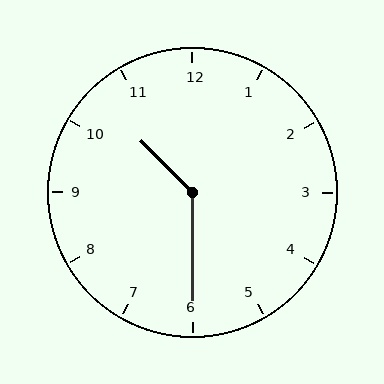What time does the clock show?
10:30.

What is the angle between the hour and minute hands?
Approximately 135 degrees.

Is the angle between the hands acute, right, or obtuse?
It is obtuse.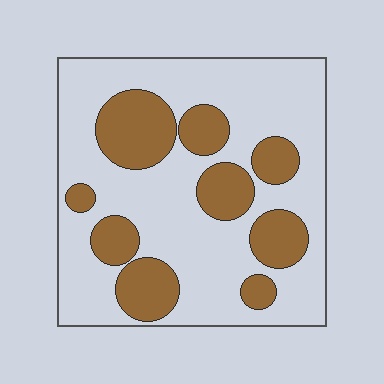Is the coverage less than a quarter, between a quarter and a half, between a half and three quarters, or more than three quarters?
Between a quarter and a half.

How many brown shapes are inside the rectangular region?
9.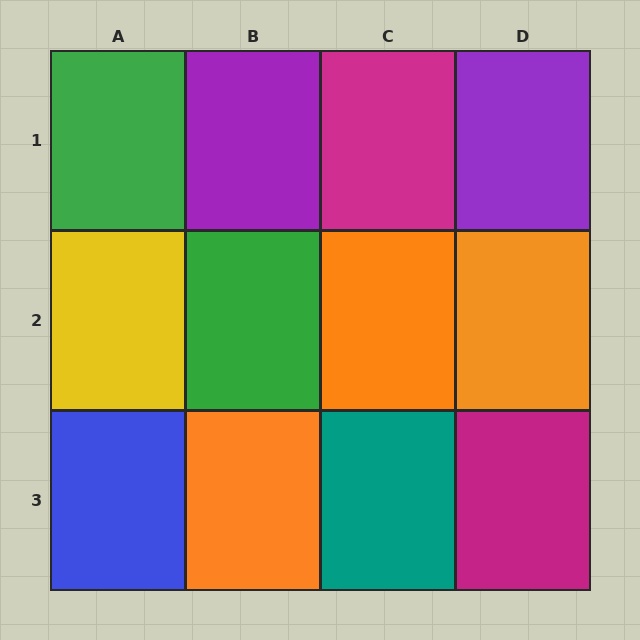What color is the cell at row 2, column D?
Orange.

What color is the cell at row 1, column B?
Purple.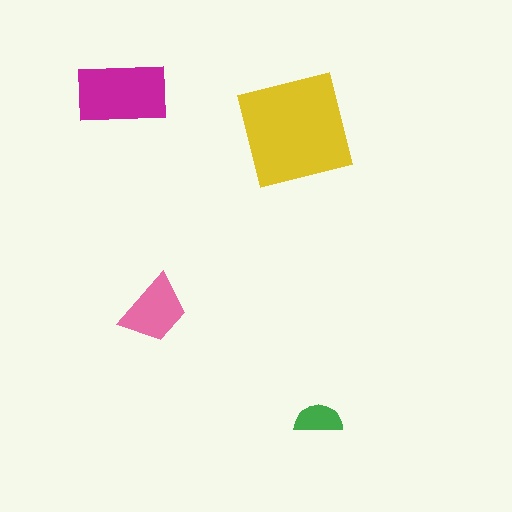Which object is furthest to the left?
The magenta rectangle is leftmost.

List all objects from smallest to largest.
The green semicircle, the pink trapezoid, the magenta rectangle, the yellow square.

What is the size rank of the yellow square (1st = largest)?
1st.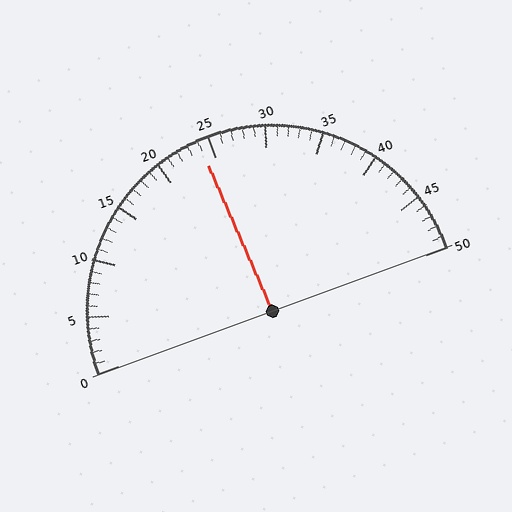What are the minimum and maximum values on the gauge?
The gauge ranges from 0 to 50.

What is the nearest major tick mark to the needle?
The nearest major tick mark is 25.